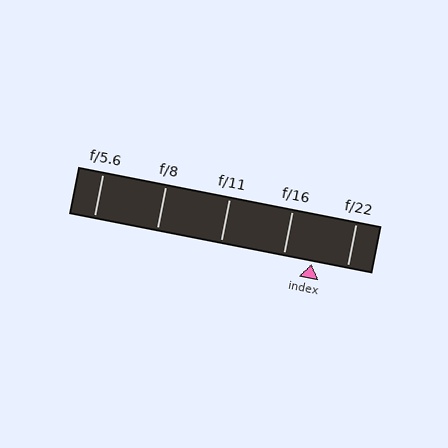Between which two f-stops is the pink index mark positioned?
The index mark is between f/16 and f/22.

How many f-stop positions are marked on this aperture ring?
There are 5 f-stop positions marked.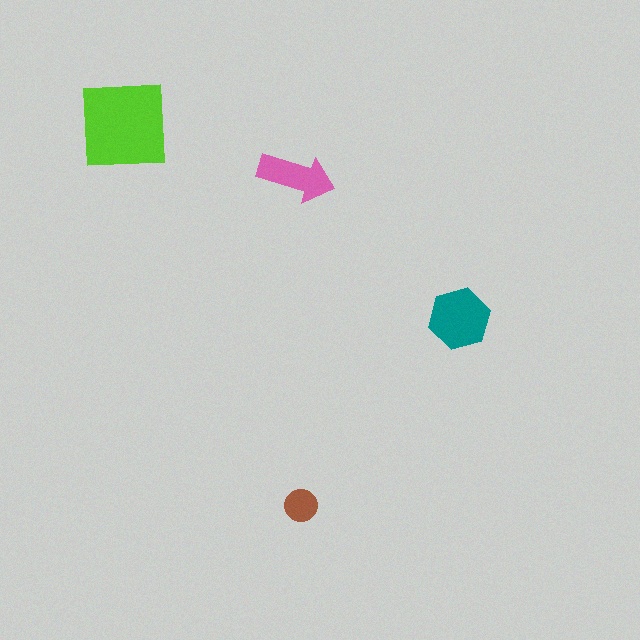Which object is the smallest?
The brown circle.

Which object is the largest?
The lime square.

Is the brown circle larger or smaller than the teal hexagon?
Smaller.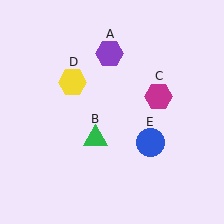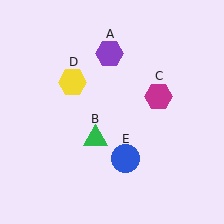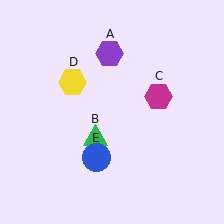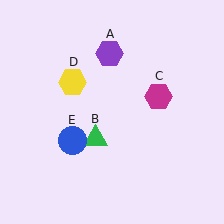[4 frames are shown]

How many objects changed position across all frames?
1 object changed position: blue circle (object E).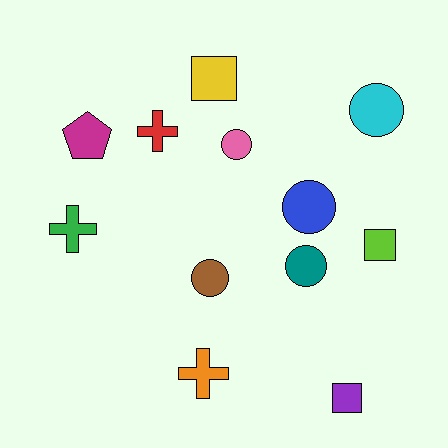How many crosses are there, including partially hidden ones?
There are 3 crosses.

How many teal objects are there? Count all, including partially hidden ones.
There is 1 teal object.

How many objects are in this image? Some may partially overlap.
There are 12 objects.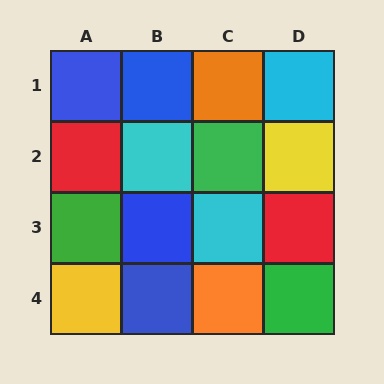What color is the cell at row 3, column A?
Green.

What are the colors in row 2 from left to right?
Red, cyan, green, yellow.